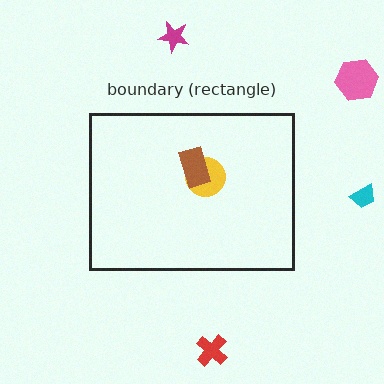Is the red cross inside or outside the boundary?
Outside.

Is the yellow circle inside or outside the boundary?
Inside.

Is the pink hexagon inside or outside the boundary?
Outside.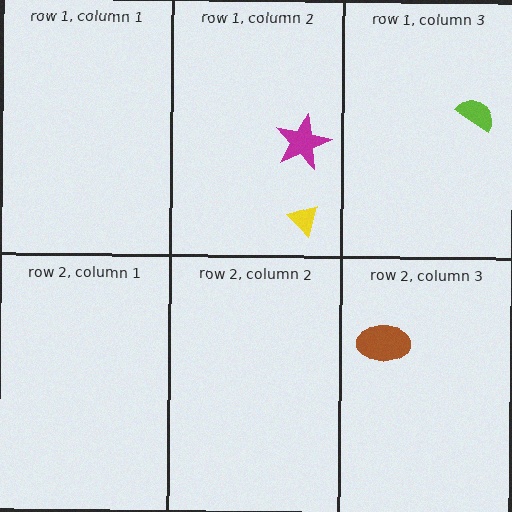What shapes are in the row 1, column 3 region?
The lime semicircle.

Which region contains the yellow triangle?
The row 1, column 2 region.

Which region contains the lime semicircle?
The row 1, column 3 region.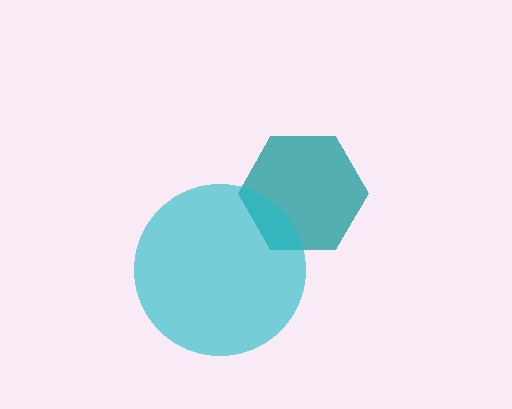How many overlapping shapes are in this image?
There are 2 overlapping shapes in the image.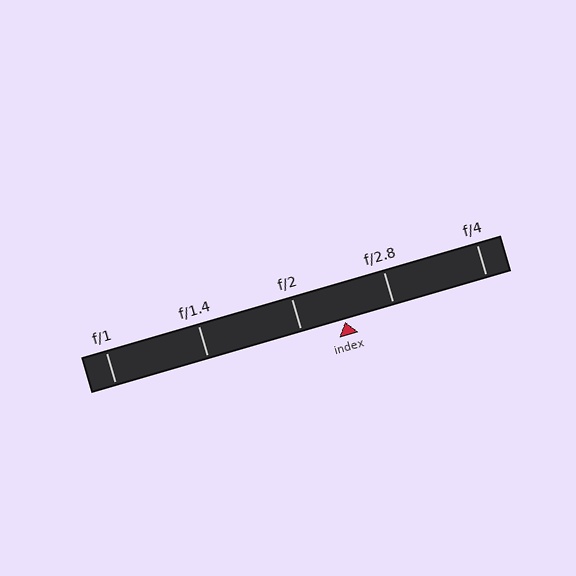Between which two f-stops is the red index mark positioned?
The index mark is between f/2 and f/2.8.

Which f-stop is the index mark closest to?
The index mark is closest to f/2.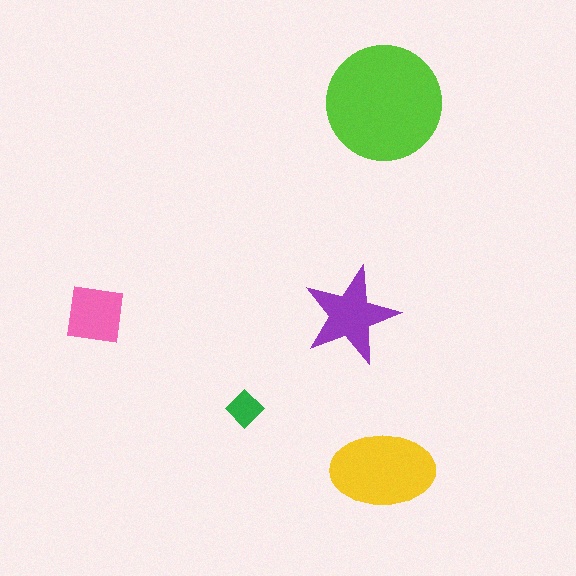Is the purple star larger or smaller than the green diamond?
Larger.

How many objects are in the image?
There are 5 objects in the image.